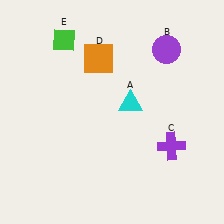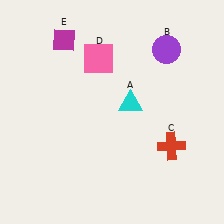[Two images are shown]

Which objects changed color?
C changed from purple to red. D changed from orange to pink. E changed from green to magenta.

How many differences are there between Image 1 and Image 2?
There are 3 differences between the two images.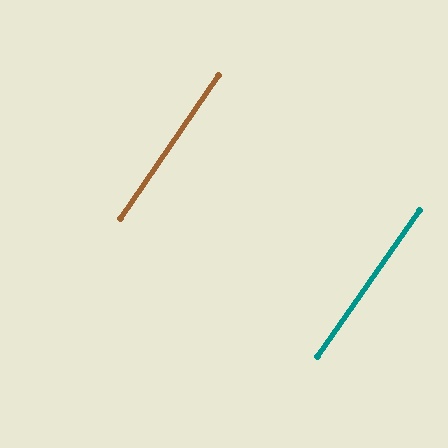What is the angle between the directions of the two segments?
Approximately 0 degrees.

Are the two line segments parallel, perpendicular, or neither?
Parallel — their directions differ by only 0.4°.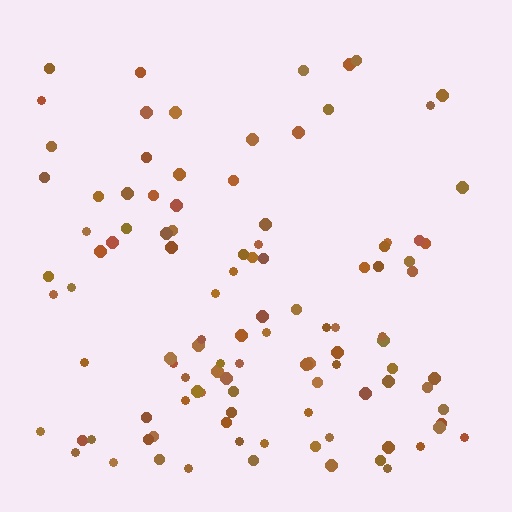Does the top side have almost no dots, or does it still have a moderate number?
Still a moderate number, just noticeably fewer than the bottom.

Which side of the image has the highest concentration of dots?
The bottom.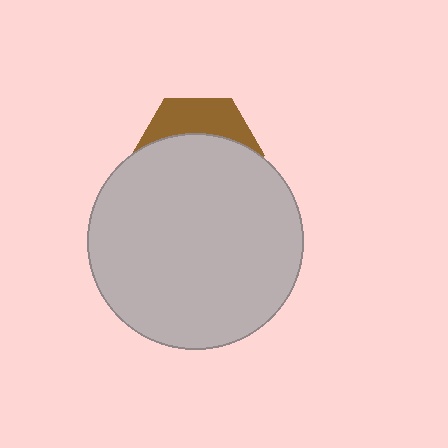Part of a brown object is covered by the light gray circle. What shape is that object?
It is a hexagon.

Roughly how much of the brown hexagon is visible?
A small part of it is visible (roughly 33%).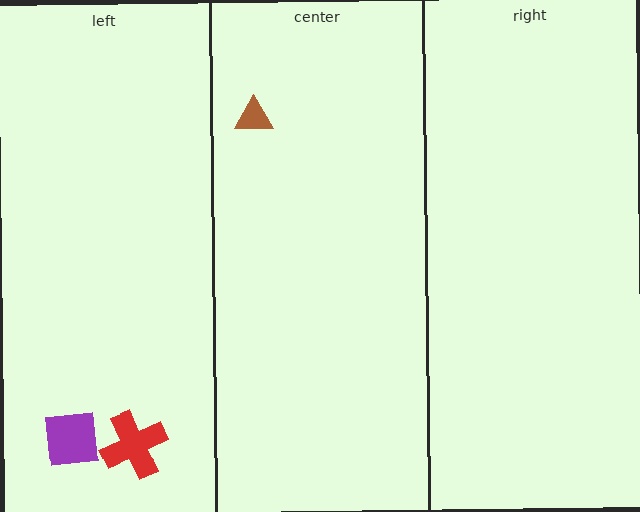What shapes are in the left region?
The red cross, the purple square.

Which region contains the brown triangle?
The center region.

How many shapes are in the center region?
1.